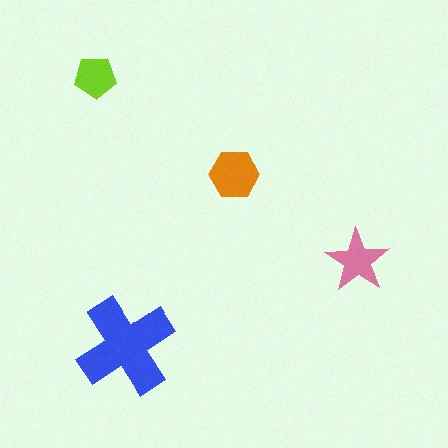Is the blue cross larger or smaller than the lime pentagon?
Larger.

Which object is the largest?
The blue cross.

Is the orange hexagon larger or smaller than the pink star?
Larger.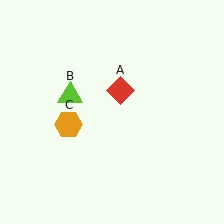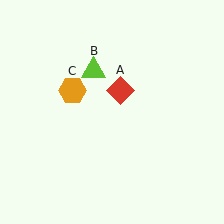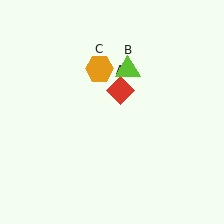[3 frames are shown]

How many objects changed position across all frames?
2 objects changed position: lime triangle (object B), orange hexagon (object C).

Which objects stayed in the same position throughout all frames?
Red diamond (object A) remained stationary.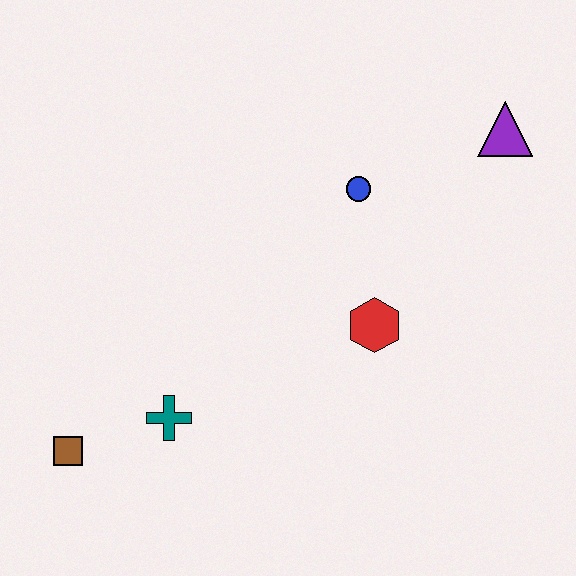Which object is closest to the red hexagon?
The blue circle is closest to the red hexagon.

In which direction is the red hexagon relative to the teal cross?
The red hexagon is to the right of the teal cross.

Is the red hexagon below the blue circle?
Yes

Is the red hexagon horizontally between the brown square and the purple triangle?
Yes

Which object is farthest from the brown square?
The purple triangle is farthest from the brown square.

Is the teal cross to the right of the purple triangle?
No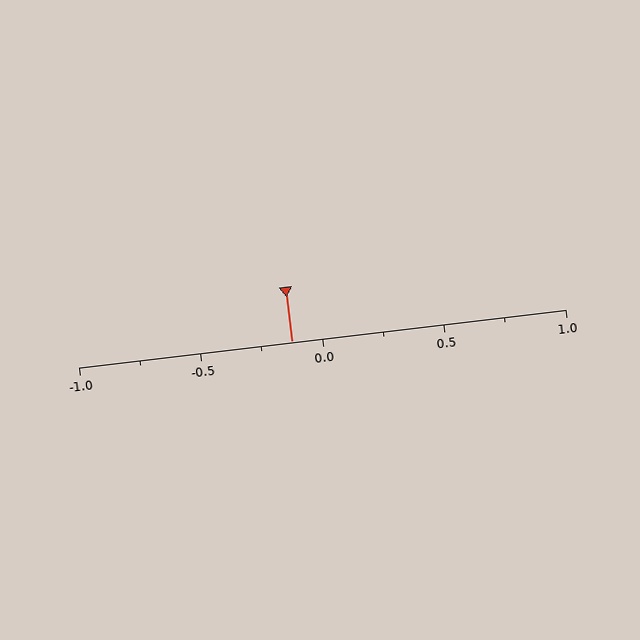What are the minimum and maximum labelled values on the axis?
The axis runs from -1.0 to 1.0.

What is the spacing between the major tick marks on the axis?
The major ticks are spaced 0.5 apart.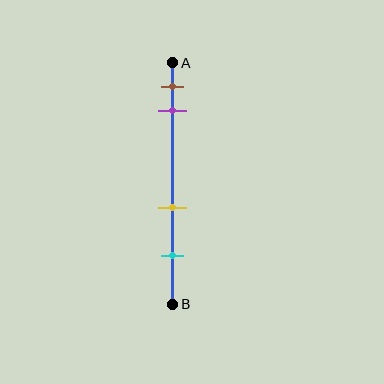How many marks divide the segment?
There are 4 marks dividing the segment.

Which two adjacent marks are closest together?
The brown and purple marks are the closest adjacent pair.